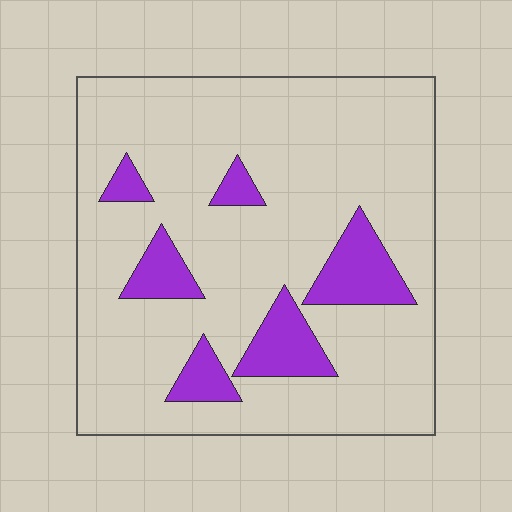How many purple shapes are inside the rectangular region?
6.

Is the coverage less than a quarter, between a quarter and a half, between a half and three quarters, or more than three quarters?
Less than a quarter.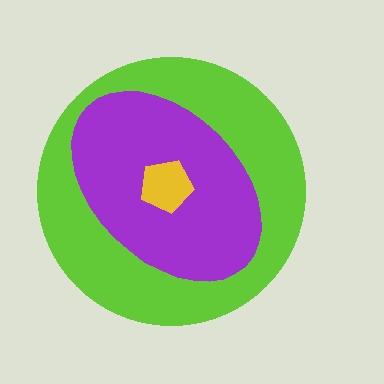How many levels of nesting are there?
3.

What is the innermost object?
The yellow pentagon.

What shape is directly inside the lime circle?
The purple ellipse.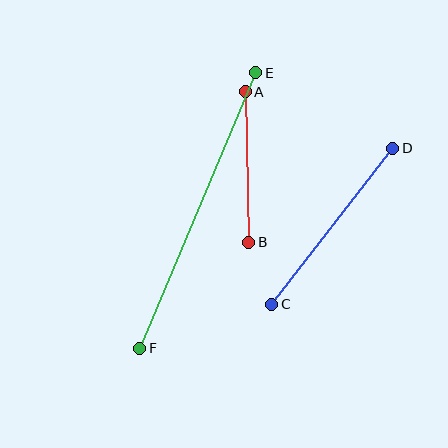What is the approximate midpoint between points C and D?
The midpoint is at approximately (332, 226) pixels.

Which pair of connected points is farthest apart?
Points E and F are farthest apart.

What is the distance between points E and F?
The distance is approximately 299 pixels.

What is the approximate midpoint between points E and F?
The midpoint is at approximately (198, 211) pixels.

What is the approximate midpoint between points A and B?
The midpoint is at approximately (247, 167) pixels.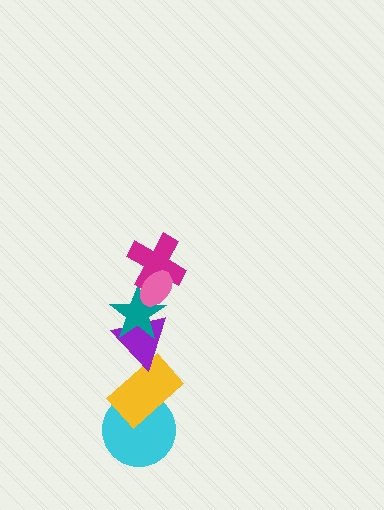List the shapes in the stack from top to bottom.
From top to bottom: the pink ellipse, the magenta cross, the teal star, the purple triangle, the yellow rectangle, the cyan circle.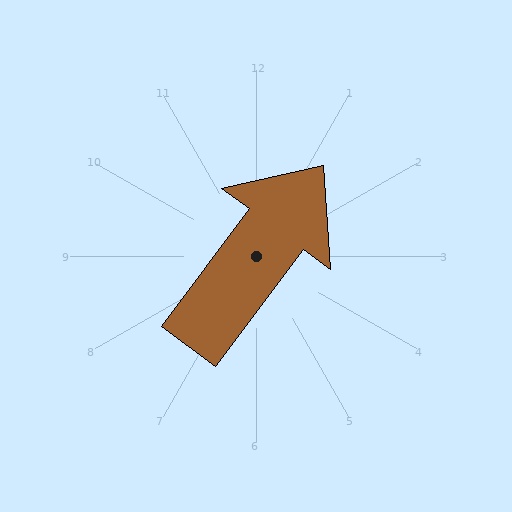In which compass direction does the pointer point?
Northeast.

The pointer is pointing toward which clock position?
Roughly 1 o'clock.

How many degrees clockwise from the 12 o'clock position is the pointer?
Approximately 37 degrees.